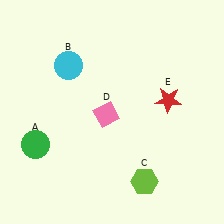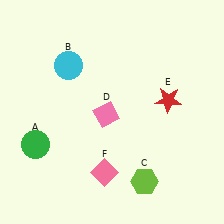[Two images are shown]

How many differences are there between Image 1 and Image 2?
There is 1 difference between the two images.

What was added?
A pink diamond (F) was added in Image 2.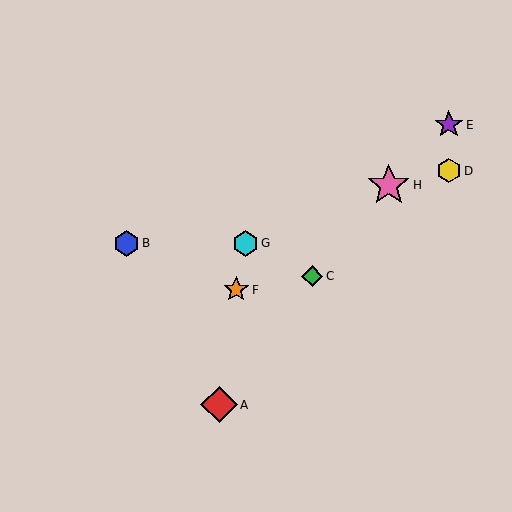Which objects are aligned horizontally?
Objects B, G are aligned horizontally.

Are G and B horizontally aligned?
Yes, both are at y≈243.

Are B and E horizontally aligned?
No, B is at y≈243 and E is at y≈125.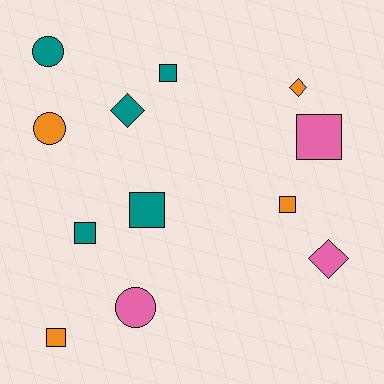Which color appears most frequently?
Teal, with 5 objects.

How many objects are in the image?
There are 12 objects.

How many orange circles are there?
There is 1 orange circle.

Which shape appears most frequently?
Square, with 6 objects.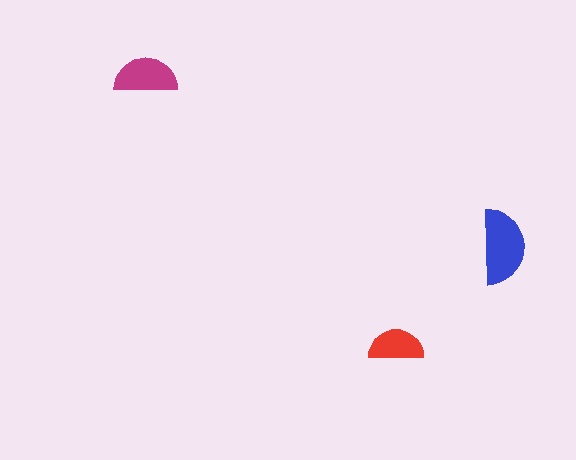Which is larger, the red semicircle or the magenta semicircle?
The magenta one.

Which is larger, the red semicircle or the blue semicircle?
The blue one.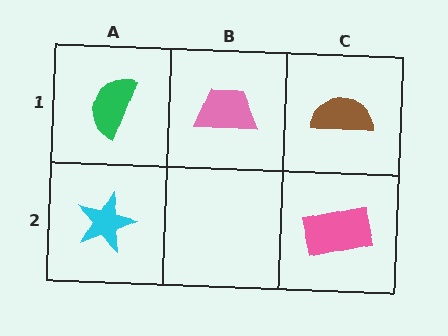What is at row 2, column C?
A pink rectangle.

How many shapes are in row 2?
2 shapes.